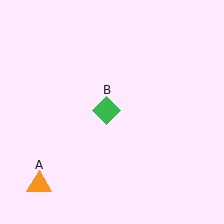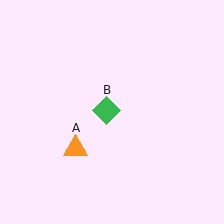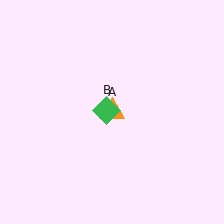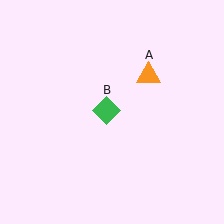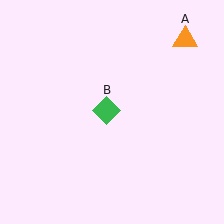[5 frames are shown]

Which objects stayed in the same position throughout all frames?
Green diamond (object B) remained stationary.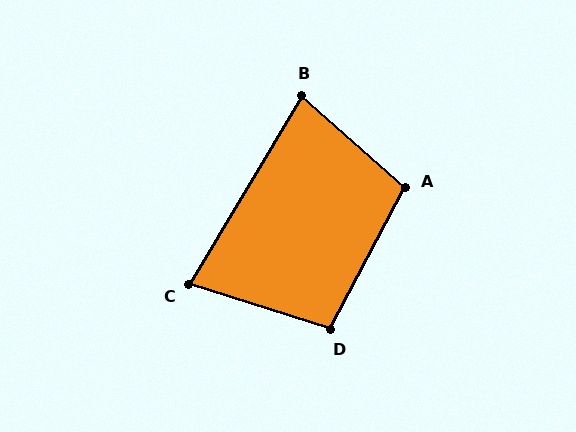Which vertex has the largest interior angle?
A, at approximately 103 degrees.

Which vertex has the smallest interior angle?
C, at approximately 77 degrees.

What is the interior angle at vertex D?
Approximately 100 degrees (obtuse).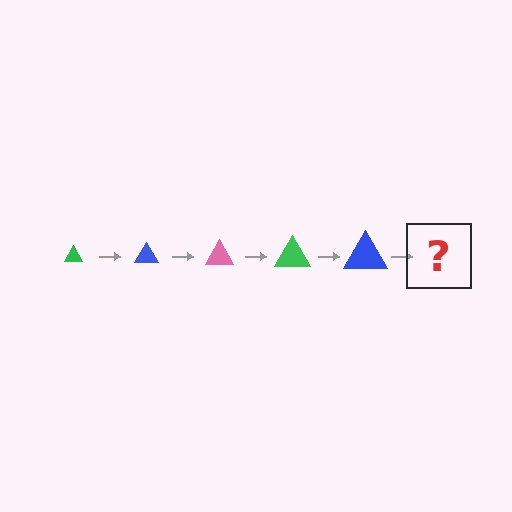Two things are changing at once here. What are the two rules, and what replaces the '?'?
The two rules are that the triangle grows larger each step and the color cycles through green, blue, and pink. The '?' should be a pink triangle, larger than the previous one.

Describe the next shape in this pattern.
It should be a pink triangle, larger than the previous one.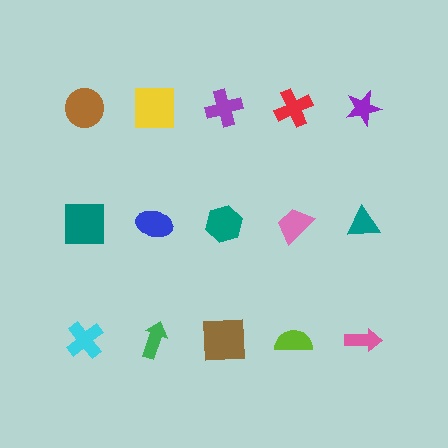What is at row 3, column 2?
A green arrow.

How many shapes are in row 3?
5 shapes.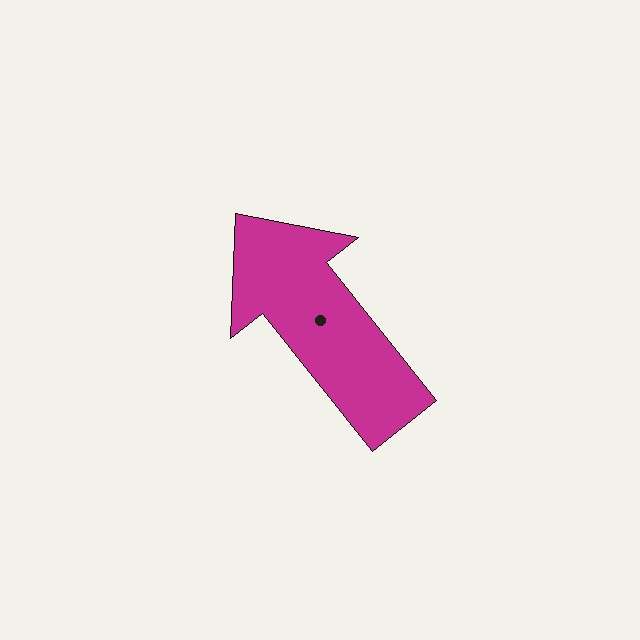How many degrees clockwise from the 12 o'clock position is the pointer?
Approximately 322 degrees.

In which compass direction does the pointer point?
Northwest.